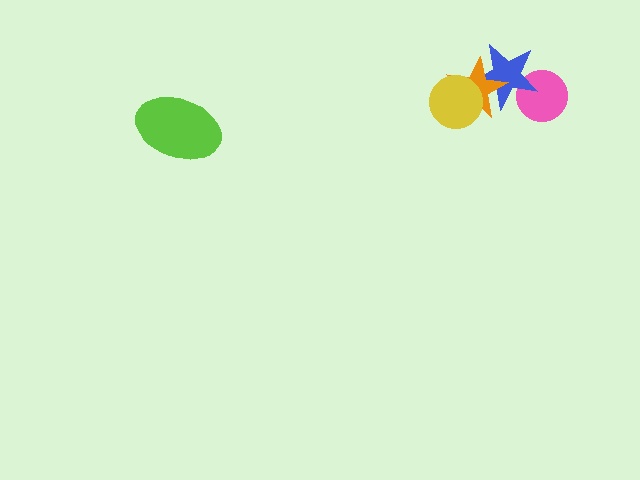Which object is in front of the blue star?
The orange star is in front of the blue star.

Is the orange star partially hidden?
Yes, it is partially covered by another shape.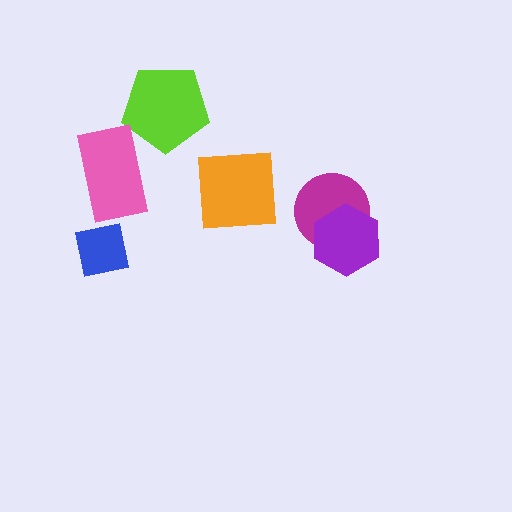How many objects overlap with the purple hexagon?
1 object overlaps with the purple hexagon.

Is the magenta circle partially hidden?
Yes, it is partially covered by another shape.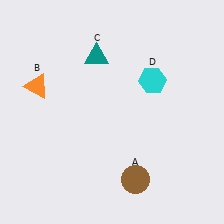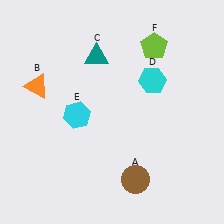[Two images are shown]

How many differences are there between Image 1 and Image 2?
There are 2 differences between the two images.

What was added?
A cyan hexagon (E), a lime pentagon (F) were added in Image 2.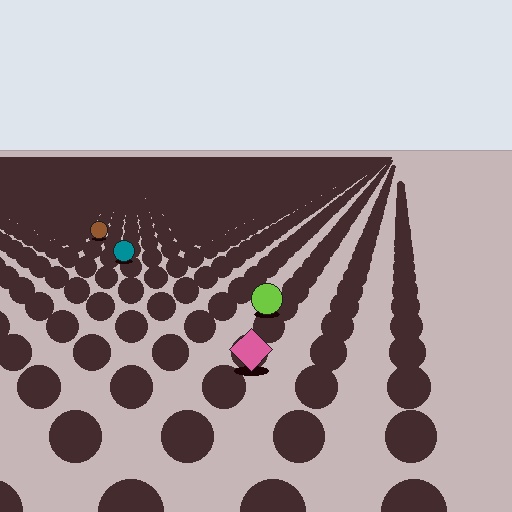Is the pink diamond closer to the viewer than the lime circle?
Yes. The pink diamond is closer — you can tell from the texture gradient: the ground texture is coarser near it.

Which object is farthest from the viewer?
The brown circle is farthest from the viewer. It appears smaller and the ground texture around it is denser.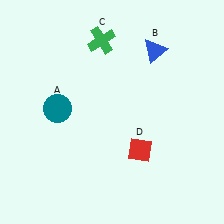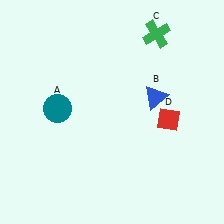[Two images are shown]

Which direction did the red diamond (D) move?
The red diamond (D) moved up.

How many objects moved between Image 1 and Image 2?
3 objects moved between the two images.